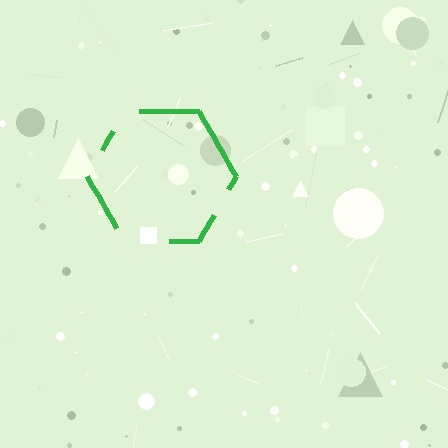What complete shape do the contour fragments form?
The contour fragments form a hexagon.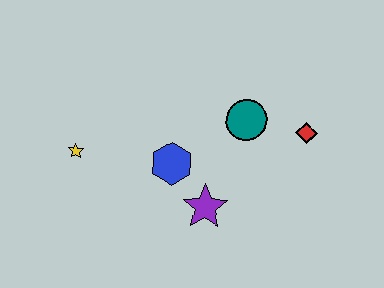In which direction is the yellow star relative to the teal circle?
The yellow star is to the left of the teal circle.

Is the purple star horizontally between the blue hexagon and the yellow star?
No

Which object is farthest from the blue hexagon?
The red diamond is farthest from the blue hexagon.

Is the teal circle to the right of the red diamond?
No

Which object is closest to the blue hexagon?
The purple star is closest to the blue hexagon.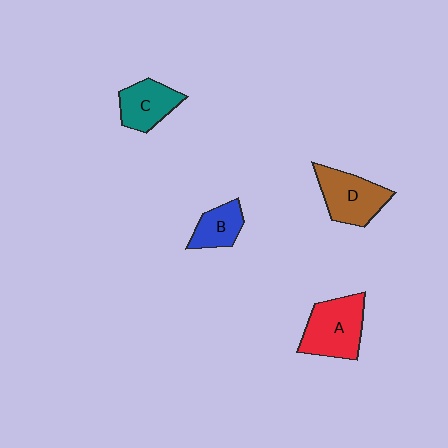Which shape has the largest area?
Shape A (red).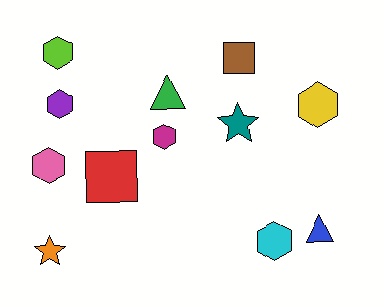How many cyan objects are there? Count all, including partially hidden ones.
There is 1 cyan object.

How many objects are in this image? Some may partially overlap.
There are 12 objects.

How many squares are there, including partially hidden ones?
There are 2 squares.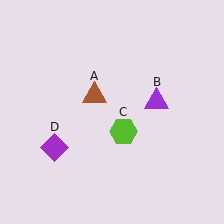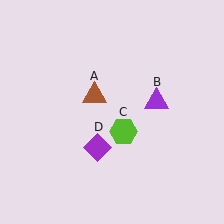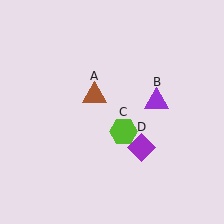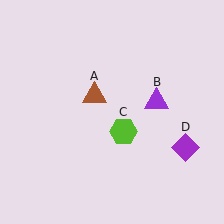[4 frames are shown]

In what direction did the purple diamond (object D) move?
The purple diamond (object D) moved right.